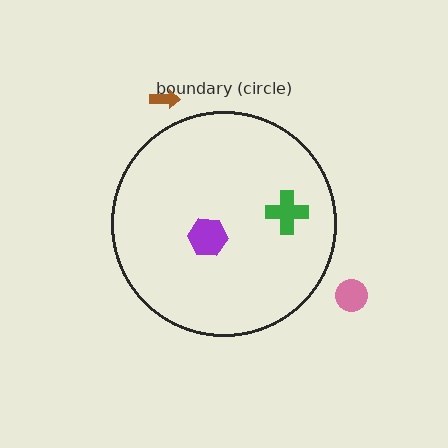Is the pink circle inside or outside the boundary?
Outside.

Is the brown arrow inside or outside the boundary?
Outside.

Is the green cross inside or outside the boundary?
Inside.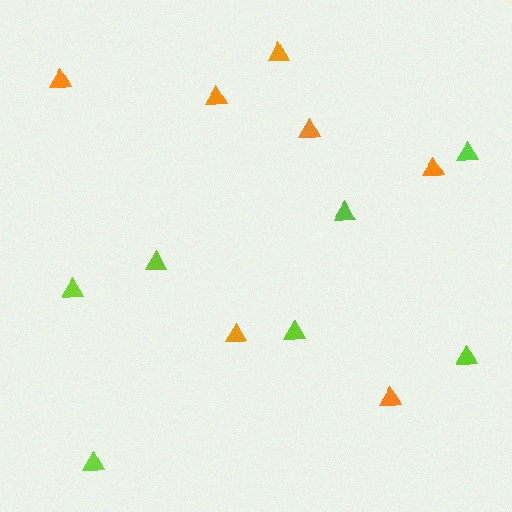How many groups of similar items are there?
There are 2 groups: one group of lime triangles (7) and one group of orange triangles (7).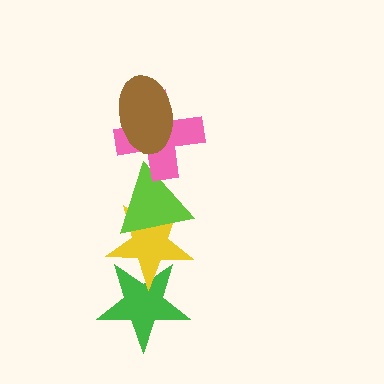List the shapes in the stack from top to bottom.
From top to bottom: the brown ellipse, the pink cross, the lime triangle, the yellow star, the green star.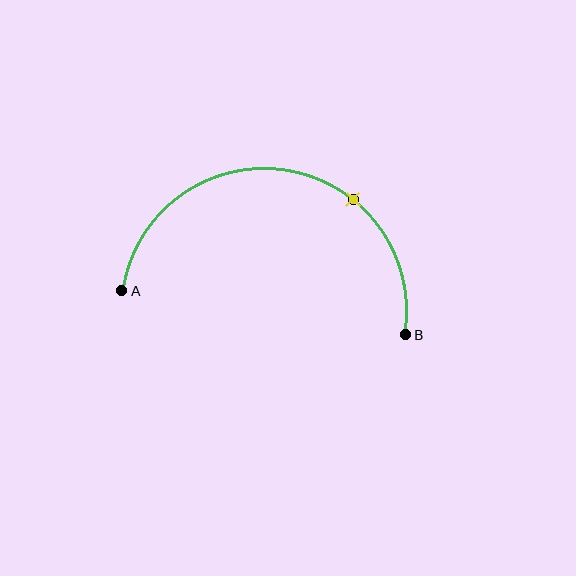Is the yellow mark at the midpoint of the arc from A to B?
No. The yellow mark lies on the arc but is closer to endpoint B. The arc midpoint would be at the point on the curve equidistant along the arc from both A and B.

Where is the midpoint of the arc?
The arc midpoint is the point on the curve farthest from the straight line joining A and B. It sits above that line.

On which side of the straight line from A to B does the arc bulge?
The arc bulges above the straight line connecting A and B.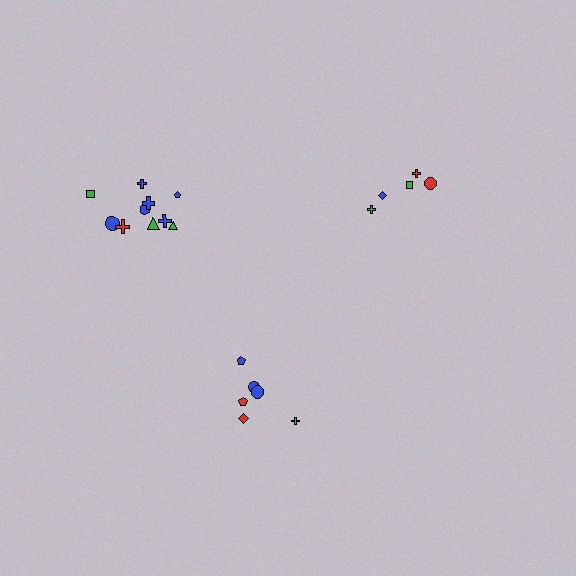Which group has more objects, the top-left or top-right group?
The top-left group.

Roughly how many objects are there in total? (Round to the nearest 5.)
Roughly 20 objects in total.